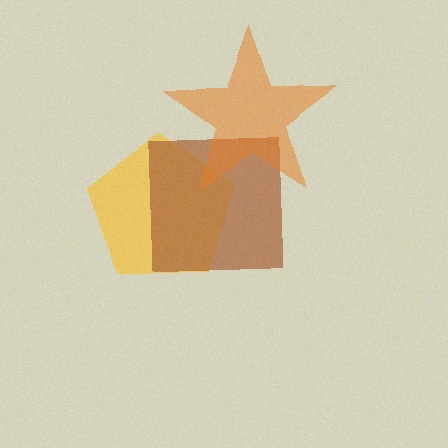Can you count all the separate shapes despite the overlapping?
Yes, there are 3 separate shapes.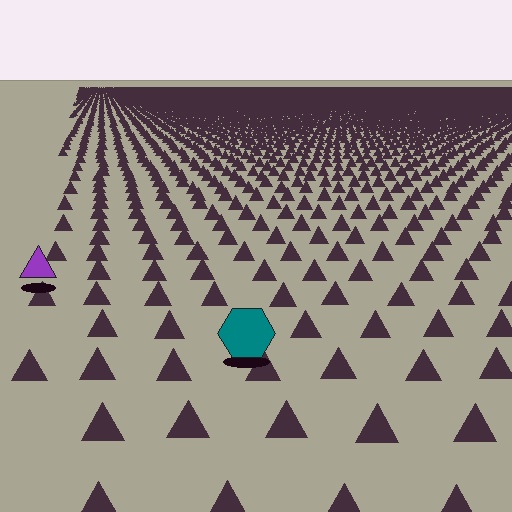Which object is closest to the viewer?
The teal hexagon is closest. The texture marks near it are larger and more spread out.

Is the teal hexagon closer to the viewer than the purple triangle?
Yes. The teal hexagon is closer — you can tell from the texture gradient: the ground texture is coarser near it.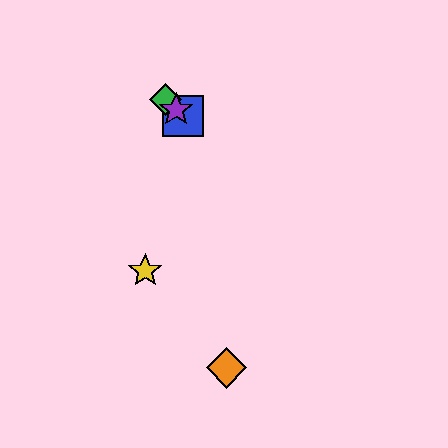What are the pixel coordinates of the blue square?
The blue square is at (183, 116).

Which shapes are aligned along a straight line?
The red square, the blue square, the green diamond, the purple star are aligned along a straight line.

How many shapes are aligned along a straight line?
4 shapes (the red square, the blue square, the green diamond, the purple star) are aligned along a straight line.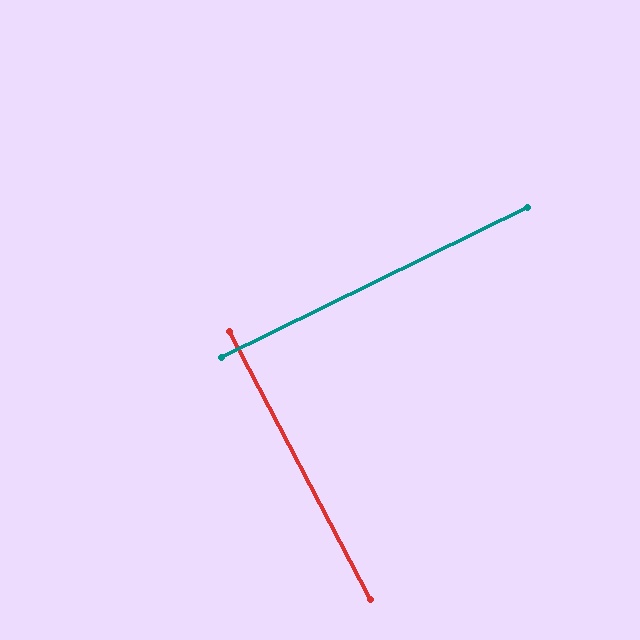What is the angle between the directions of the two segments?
Approximately 88 degrees.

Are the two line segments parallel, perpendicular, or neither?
Perpendicular — they meet at approximately 88°.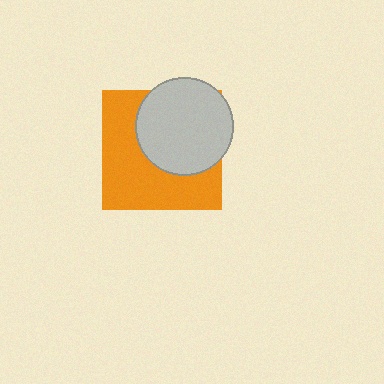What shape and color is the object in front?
The object in front is a light gray circle.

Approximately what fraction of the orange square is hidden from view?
Roughly 46% of the orange square is hidden behind the light gray circle.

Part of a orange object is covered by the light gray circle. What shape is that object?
It is a square.